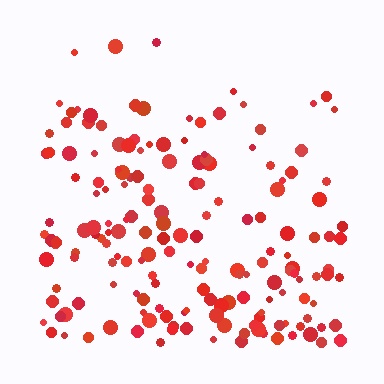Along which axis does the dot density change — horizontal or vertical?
Vertical.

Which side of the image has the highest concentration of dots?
The bottom.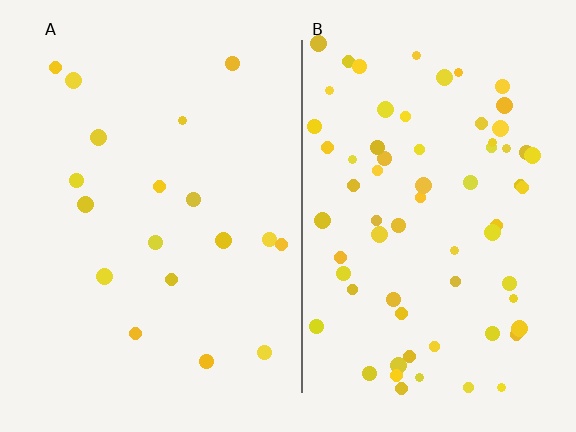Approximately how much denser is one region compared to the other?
Approximately 3.7× — region B over region A.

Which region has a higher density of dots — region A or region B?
B (the right).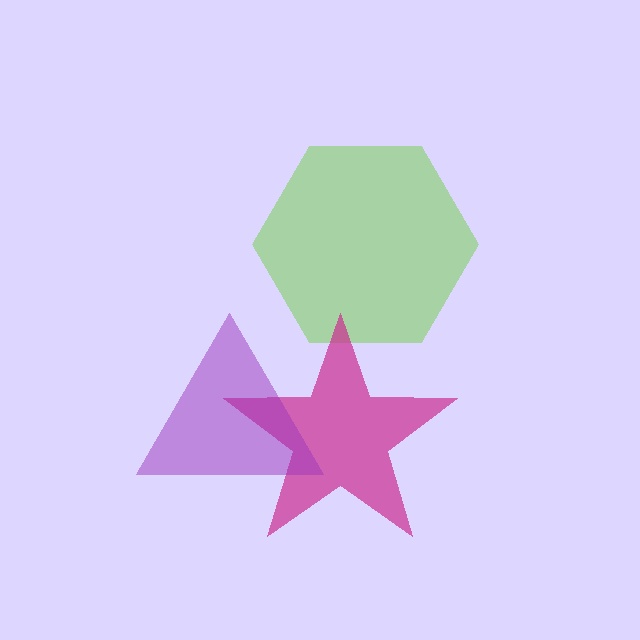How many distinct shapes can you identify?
There are 3 distinct shapes: a lime hexagon, a magenta star, a purple triangle.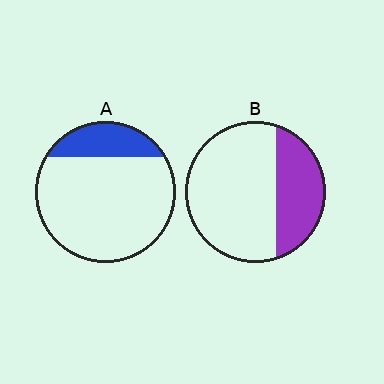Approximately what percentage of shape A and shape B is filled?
A is approximately 20% and B is approximately 30%.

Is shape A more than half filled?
No.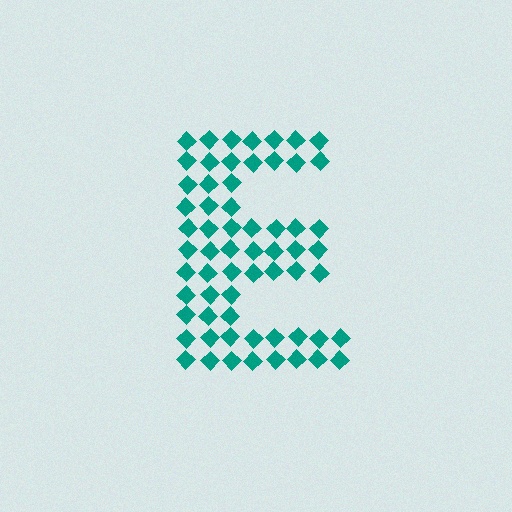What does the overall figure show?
The overall figure shows the letter E.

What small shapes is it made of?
It is made of small diamonds.